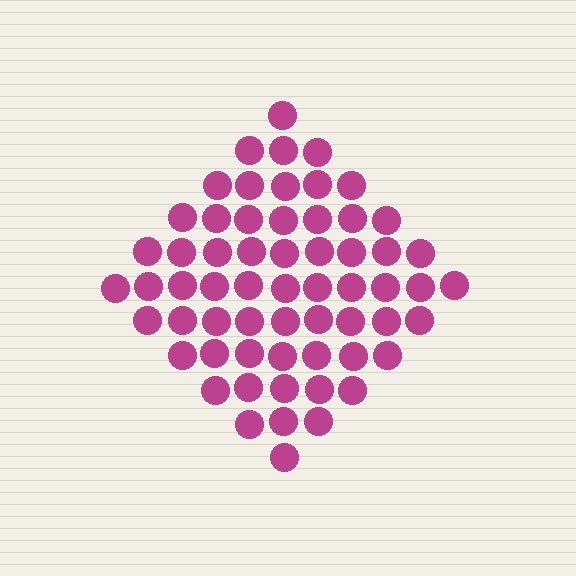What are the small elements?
The small elements are circles.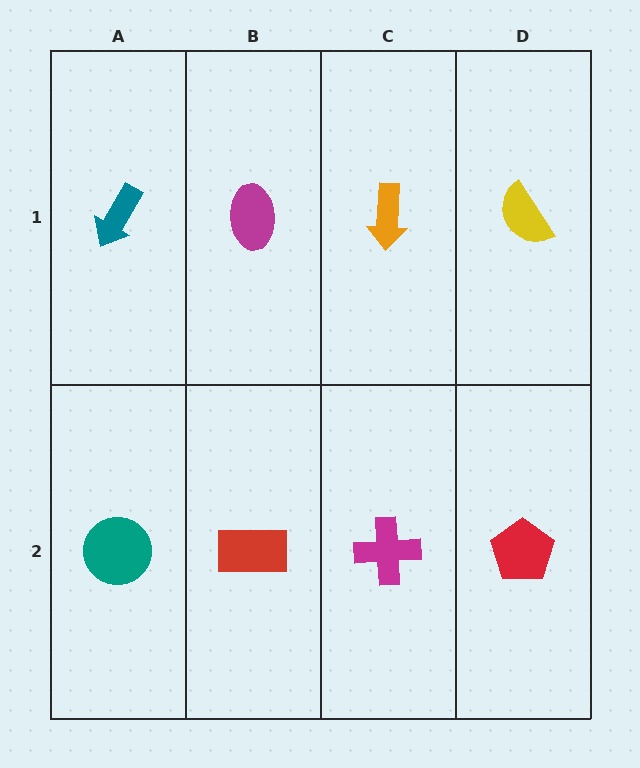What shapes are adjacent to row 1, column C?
A magenta cross (row 2, column C), a magenta ellipse (row 1, column B), a yellow semicircle (row 1, column D).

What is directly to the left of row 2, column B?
A teal circle.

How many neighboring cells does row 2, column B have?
3.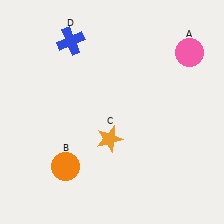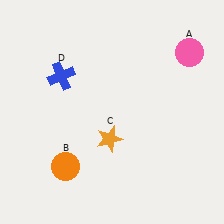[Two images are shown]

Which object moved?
The blue cross (D) moved down.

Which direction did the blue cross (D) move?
The blue cross (D) moved down.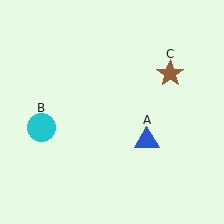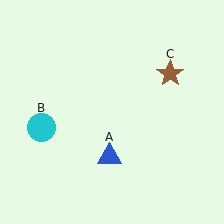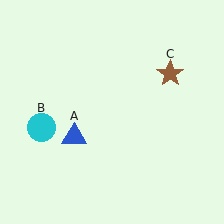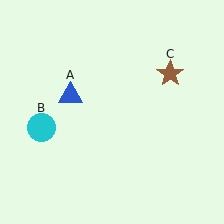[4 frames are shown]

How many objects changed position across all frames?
1 object changed position: blue triangle (object A).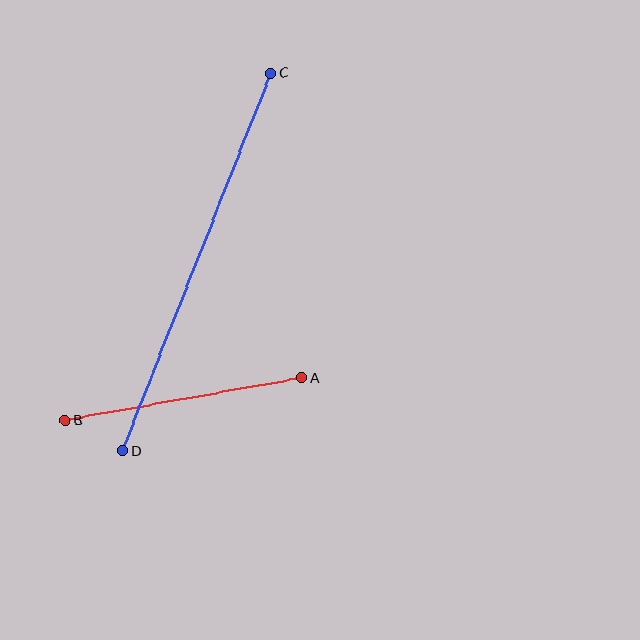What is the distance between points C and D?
The distance is approximately 406 pixels.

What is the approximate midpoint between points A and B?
The midpoint is at approximately (183, 399) pixels.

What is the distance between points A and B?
The distance is approximately 240 pixels.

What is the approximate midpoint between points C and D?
The midpoint is at approximately (197, 262) pixels.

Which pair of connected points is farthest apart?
Points C and D are farthest apart.